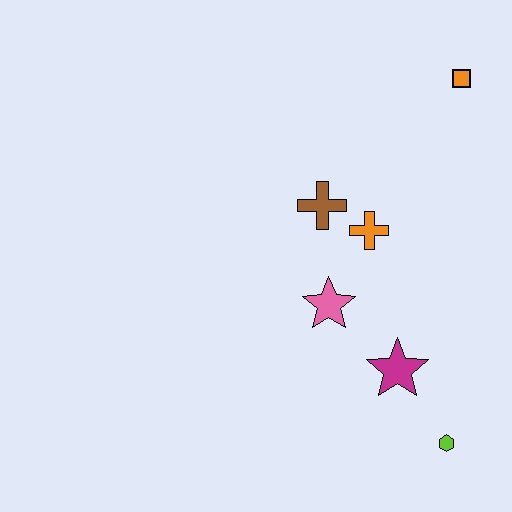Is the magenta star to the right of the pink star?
Yes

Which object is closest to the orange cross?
The brown cross is closest to the orange cross.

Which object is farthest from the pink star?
The orange square is farthest from the pink star.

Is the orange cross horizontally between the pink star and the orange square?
Yes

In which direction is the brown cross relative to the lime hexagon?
The brown cross is above the lime hexagon.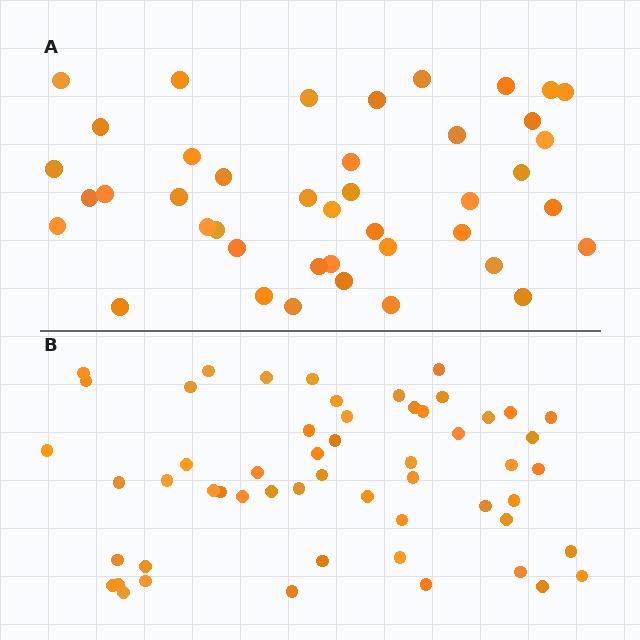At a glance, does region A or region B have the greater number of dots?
Region B (the bottom region) has more dots.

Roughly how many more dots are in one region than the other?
Region B has approximately 15 more dots than region A.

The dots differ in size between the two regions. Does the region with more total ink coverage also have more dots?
No. Region A has more total ink coverage because its dots are larger, but region B actually contains more individual dots. Total area can be misleading — the number of items is what matters here.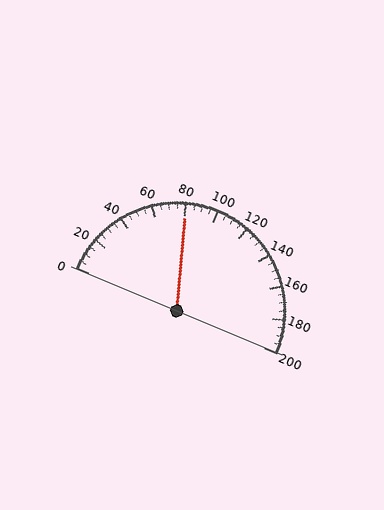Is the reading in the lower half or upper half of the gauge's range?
The reading is in the lower half of the range (0 to 200).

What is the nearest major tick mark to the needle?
The nearest major tick mark is 80.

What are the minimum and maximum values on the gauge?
The gauge ranges from 0 to 200.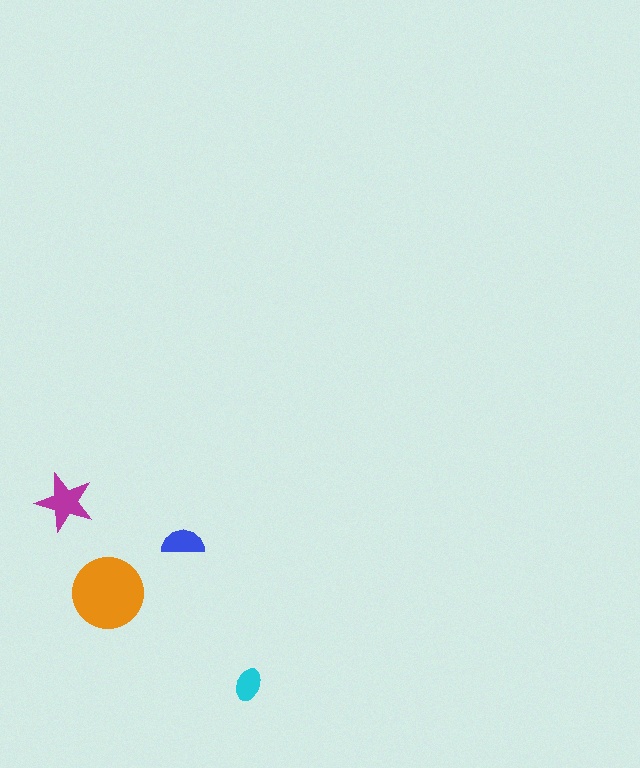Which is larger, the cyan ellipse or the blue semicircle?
The blue semicircle.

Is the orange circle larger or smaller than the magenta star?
Larger.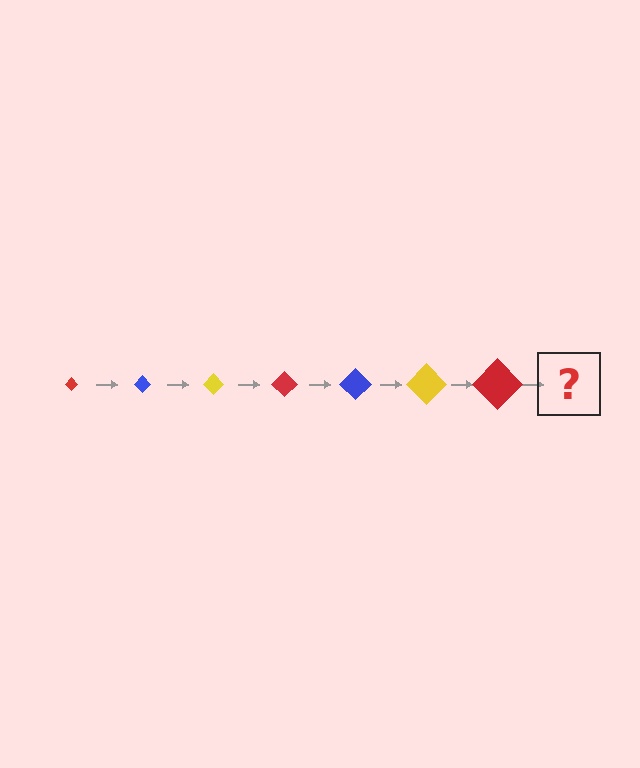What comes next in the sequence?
The next element should be a blue diamond, larger than the previous one.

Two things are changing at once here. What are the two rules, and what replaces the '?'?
The two rules are that the diamond grows larger each step and the color cycles through red, blue, and yellow. The '?' should be a blue diamond, larger than the previous one.